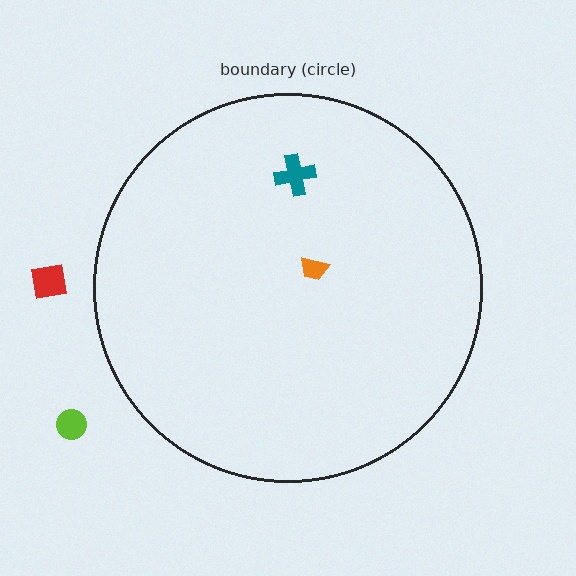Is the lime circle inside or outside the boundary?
Outside.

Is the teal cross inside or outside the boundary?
Inside.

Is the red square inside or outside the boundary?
Outside.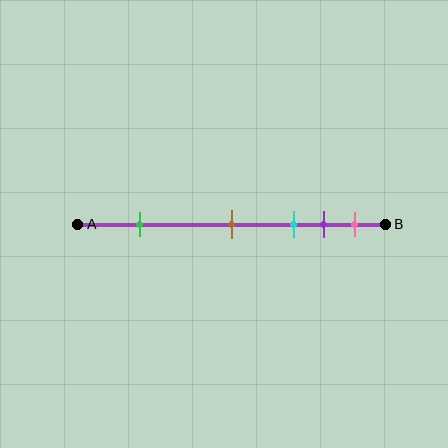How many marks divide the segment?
There are 5 marks dividing the segment.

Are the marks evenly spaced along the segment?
No, the marks are not evenly spaced.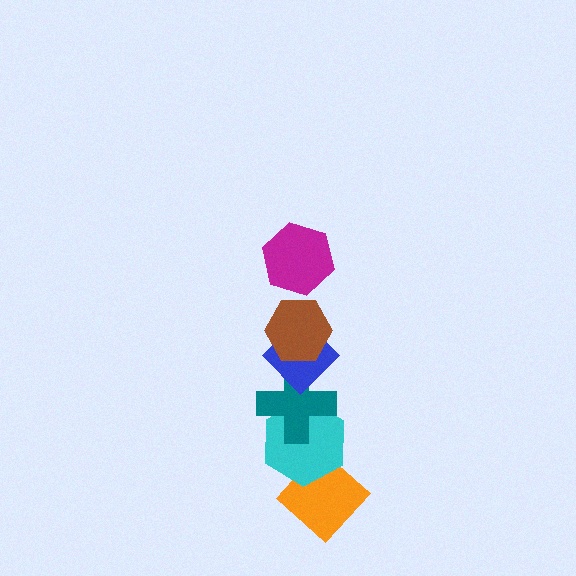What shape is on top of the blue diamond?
The brown hexagon is on top of the blue diamond.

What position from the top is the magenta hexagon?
The magenta hexagon is 1st from the top.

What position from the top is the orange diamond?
The orange diamond is 6th from the top.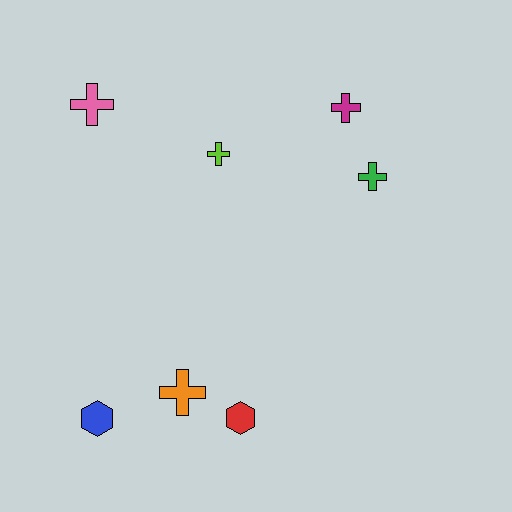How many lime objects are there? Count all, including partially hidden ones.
There is 1 lime object.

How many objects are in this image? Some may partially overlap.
There are 7 objects.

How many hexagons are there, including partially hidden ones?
There are 2 hexagons.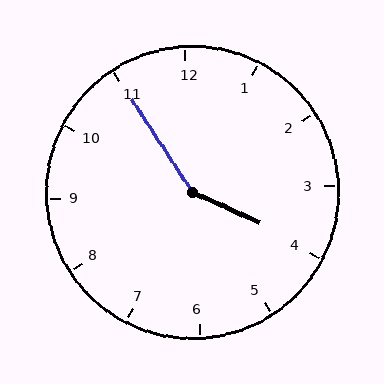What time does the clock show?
3:55.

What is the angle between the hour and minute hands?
Approximately 148 degrees.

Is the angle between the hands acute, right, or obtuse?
It is obtuse.